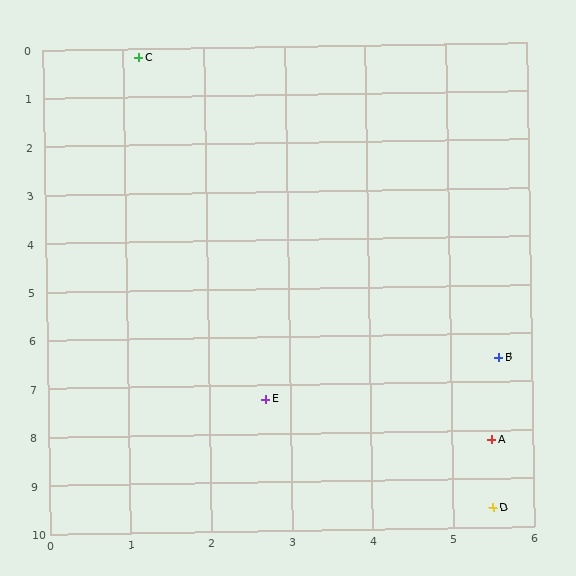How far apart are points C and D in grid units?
Points C and D are about 10.3 grid units apart.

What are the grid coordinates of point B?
Point B is at approximately (5.6, 6.5).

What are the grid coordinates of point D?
Point D is at approximately (5.5, 9.6).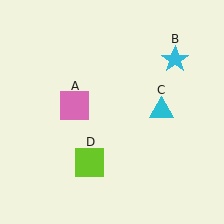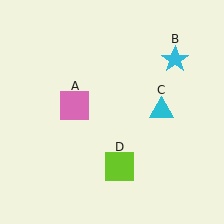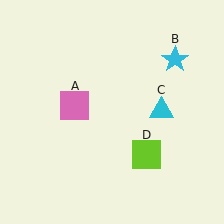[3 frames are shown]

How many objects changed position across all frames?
1 object changed position: lime square (object D).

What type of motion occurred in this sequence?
The lime square (object D) rotated counterclockwise around the center of the scene.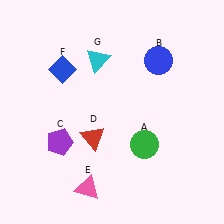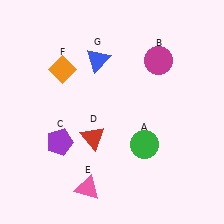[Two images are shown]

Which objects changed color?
B changed from blue to magenta. F changed from blue to orange. G changed from cyan to blue.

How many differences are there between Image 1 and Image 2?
There are 3 differences between the two images.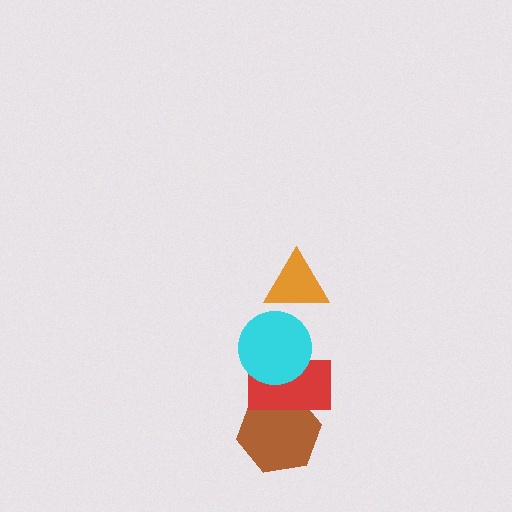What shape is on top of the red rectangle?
The cyan circle is on top of the red rectangle.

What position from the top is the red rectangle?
The red rectangle is 3rd from the top.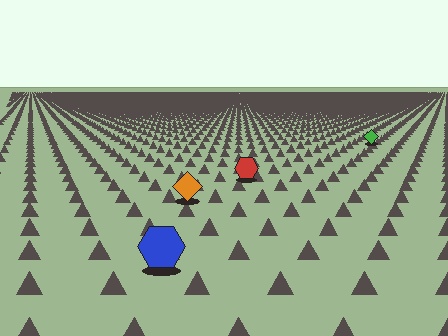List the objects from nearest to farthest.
From nearest to farthest: the blue hexagon, the orange diamond, the red hexagon, the green diamond.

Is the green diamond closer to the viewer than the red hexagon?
No. The red hexagon is closer — you can tell from the texture gradient: the ground texture is coarser near it.